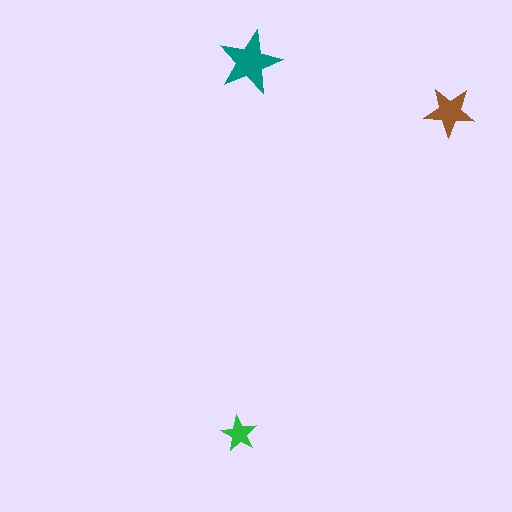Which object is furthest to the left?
The green star is leftmost.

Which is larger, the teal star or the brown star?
The teal one.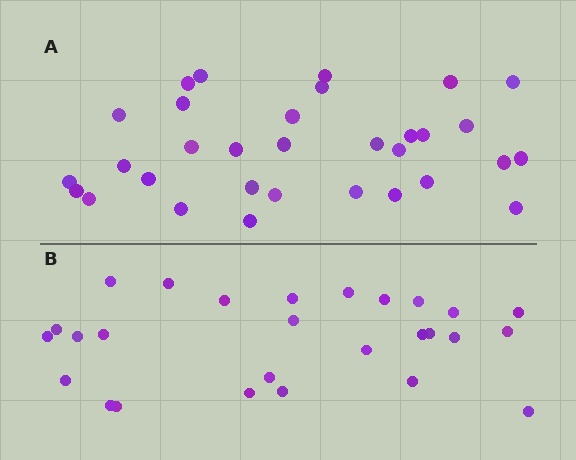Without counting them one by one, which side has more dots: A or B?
Region A (the top region) has more dots.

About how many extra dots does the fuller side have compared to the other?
Region A has about 5 more dots than region B.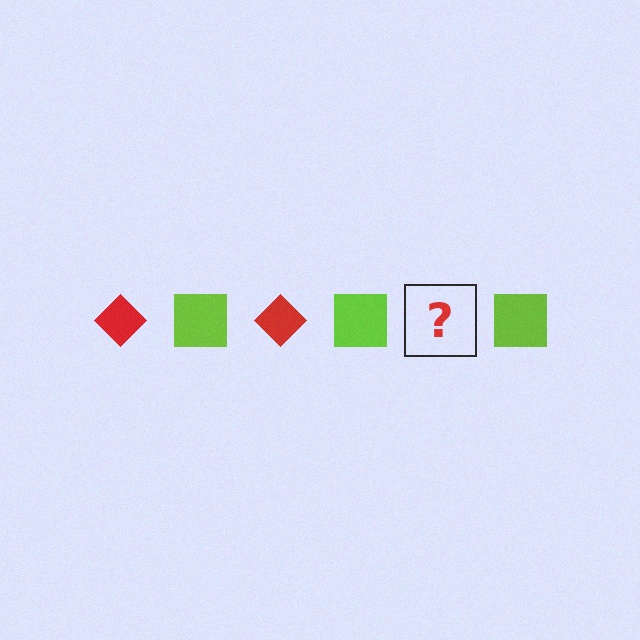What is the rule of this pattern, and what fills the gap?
The rule is that the pattern alternates between red diamond and lime square. The gap should be filled with a red diamond.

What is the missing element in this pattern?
The missing element is a red diamond.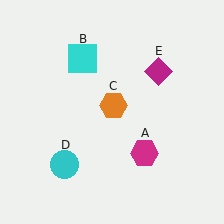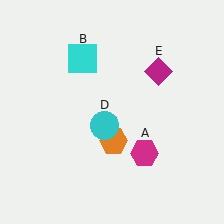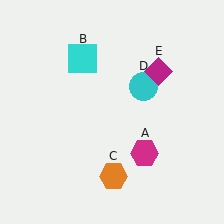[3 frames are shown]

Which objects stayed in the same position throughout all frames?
Magenta hexagon (object A) and cyan square (object B) and magenta diamond (object E) remained stationary.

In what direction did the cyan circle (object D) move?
The cyan circle (object D) moved up and to the right.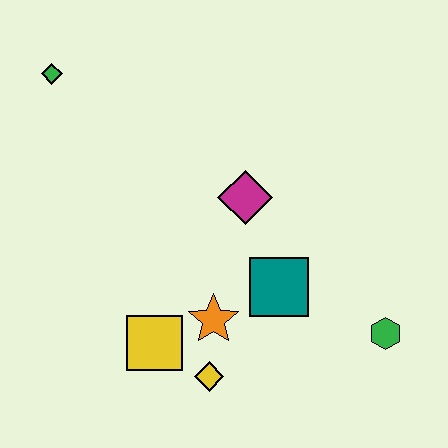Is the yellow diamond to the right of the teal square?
No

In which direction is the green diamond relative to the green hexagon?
The green diamond is to the left of the green hexagon.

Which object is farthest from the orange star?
The green diamond is farthest from the orange star.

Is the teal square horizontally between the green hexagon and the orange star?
Yes